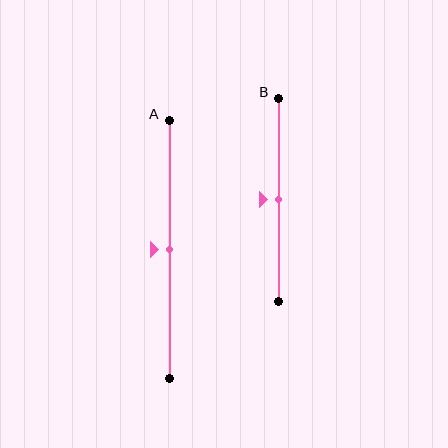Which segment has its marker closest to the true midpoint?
Segment A has its marker closest to the true midpoint.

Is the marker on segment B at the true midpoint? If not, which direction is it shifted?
Yes, the marker on segment B is at the true midpoint.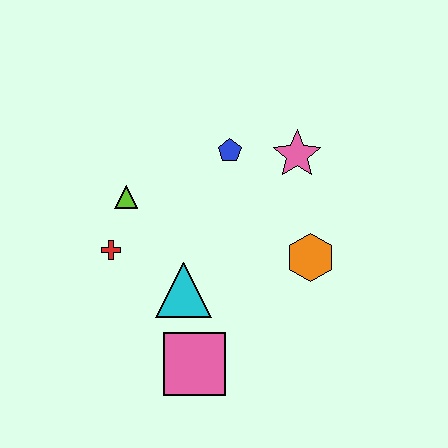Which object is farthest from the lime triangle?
The orange hexagon is farthest from the lime triangle.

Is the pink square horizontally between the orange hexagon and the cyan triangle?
Yes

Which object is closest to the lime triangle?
The red cross is closest to the lime triangle.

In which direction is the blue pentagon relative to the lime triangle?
The blue pentagon is to the right of the lime triangle.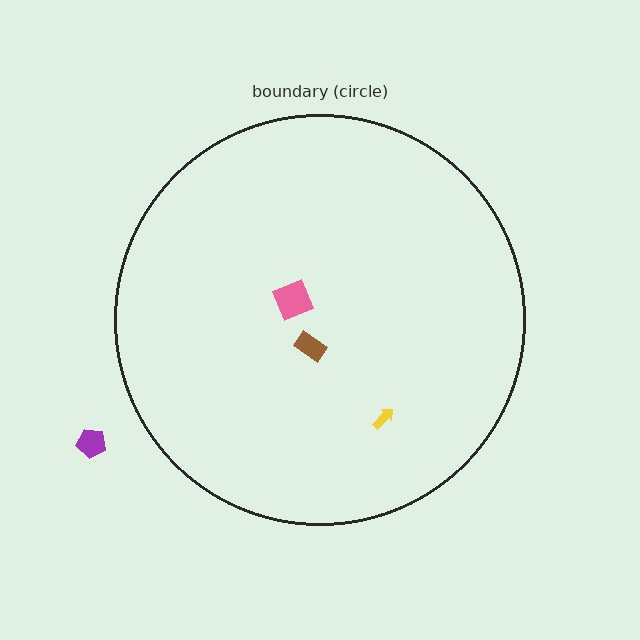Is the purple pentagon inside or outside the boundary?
Outside.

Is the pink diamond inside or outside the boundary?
Inside.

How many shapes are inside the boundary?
3 inside, 1 outside.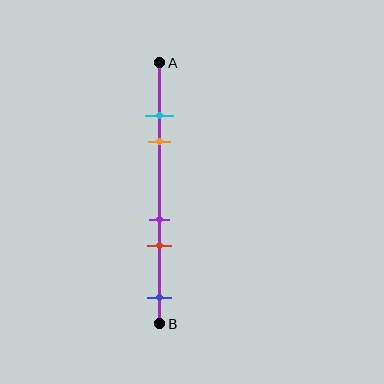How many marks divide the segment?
There are 5 marks dividing the segment.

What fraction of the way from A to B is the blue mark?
The blue mark is approximately 90% (0.9) of the way from A to B.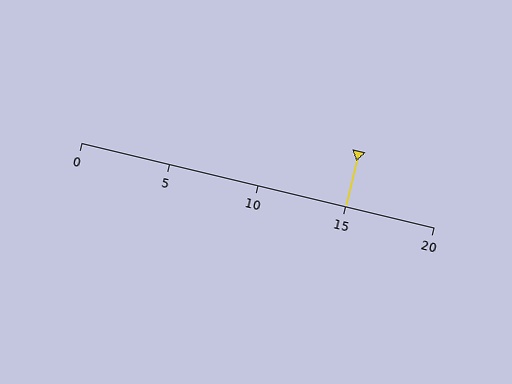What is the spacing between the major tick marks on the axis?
The major ticks are spaced 5 apart.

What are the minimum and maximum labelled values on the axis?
The axis runs from 0 to 20.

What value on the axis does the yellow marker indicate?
The marker indicates approximately 15.